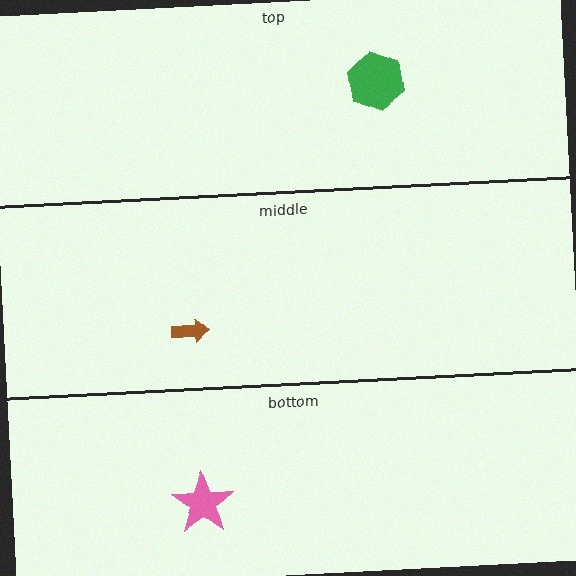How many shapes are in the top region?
1.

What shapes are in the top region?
The green hexagon.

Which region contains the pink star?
The bottom region.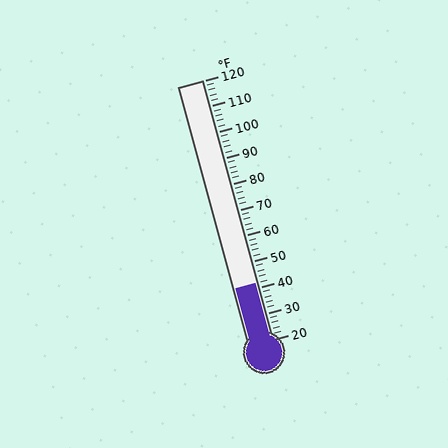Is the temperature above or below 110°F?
The temperature is below 110°F.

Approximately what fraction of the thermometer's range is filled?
The thermometer is filled to approximately 20% of its range.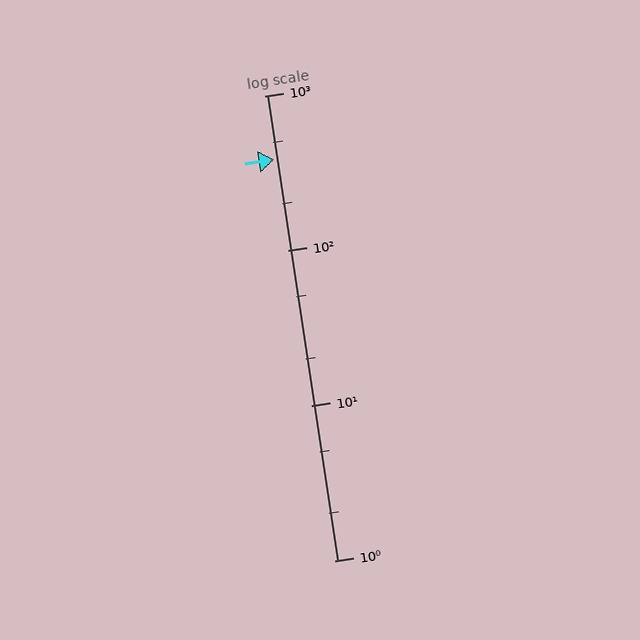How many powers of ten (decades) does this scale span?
The scale spans 3 decades, from 1 to 1000.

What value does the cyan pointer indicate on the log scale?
The pointer indicates approximately 390.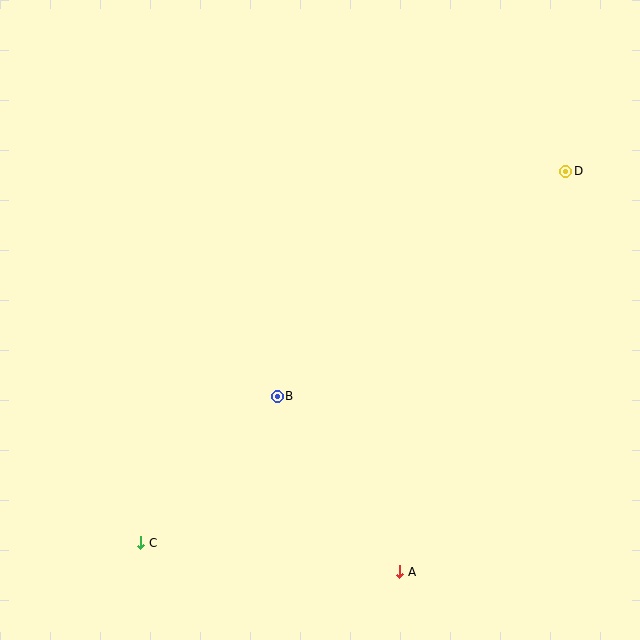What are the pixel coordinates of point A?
Point A is at (400, 572).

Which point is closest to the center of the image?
Point B at (277, 396) is closest to the center.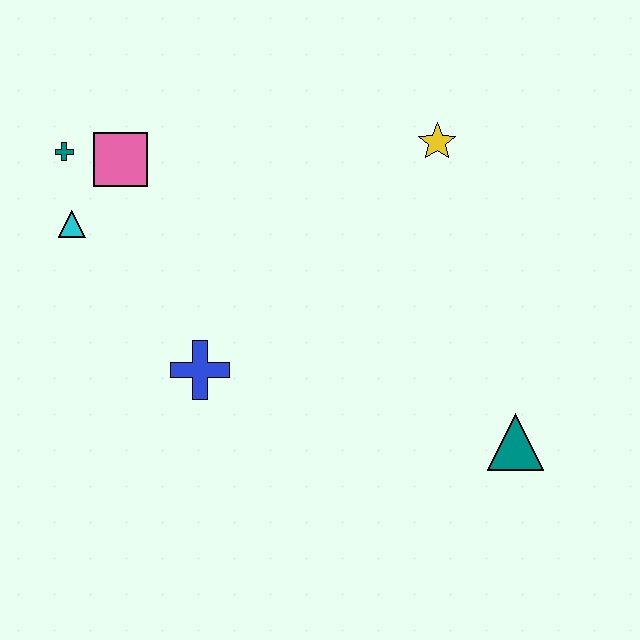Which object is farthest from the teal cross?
The teal triangle is farthest from the teal cross.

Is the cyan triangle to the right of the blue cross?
No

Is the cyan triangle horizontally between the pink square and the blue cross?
No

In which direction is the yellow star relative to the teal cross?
The yellow star is to the right of the teal cross.